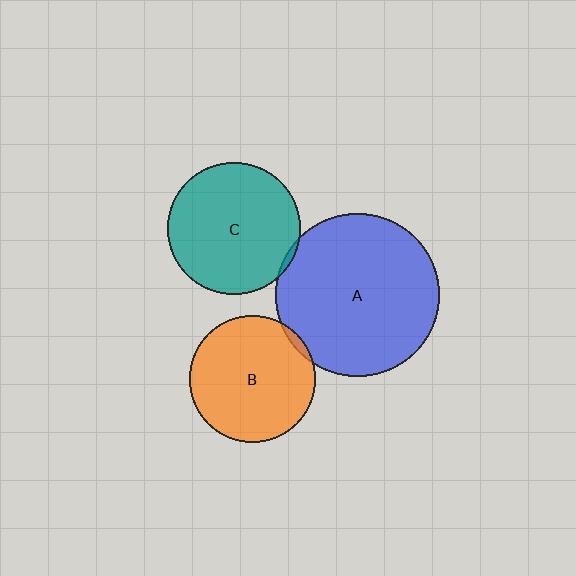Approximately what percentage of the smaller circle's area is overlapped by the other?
Approximately 5%.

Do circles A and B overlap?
Yes.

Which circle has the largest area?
Circle A (blue).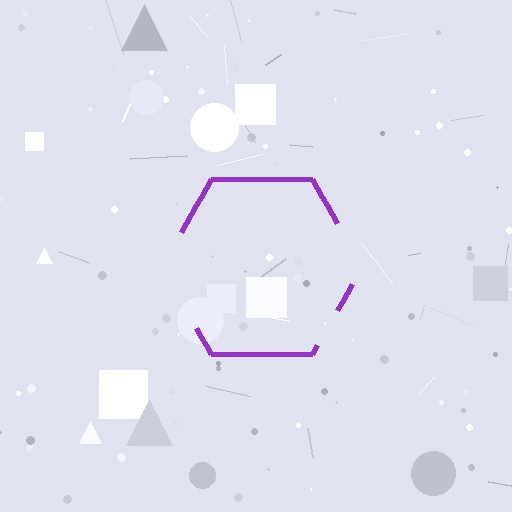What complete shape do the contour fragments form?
The contour fragments form a hexagon.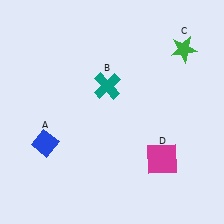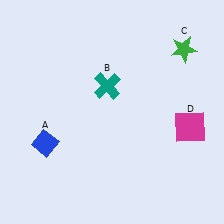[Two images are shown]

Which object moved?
The magenta square (D) moved up.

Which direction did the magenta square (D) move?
The magenta square (D) moved up.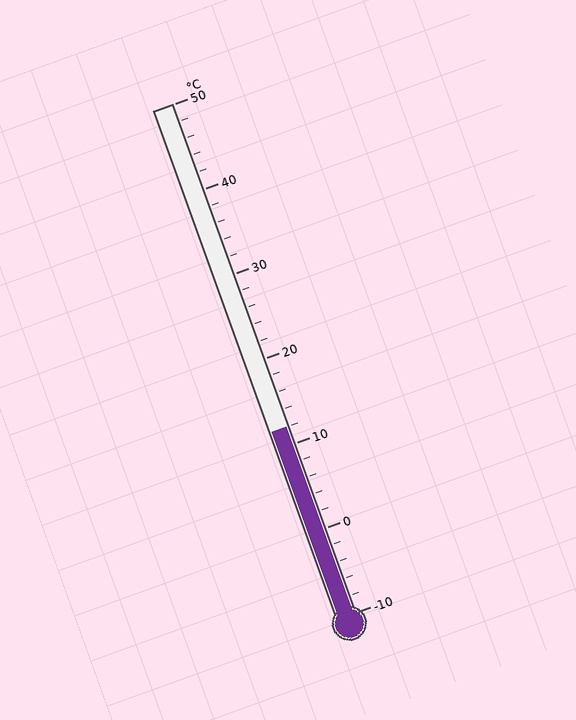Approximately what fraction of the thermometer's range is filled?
The thermometer is filled to approximately 35% of its range.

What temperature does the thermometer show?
The thermometer shows approximately 12°C.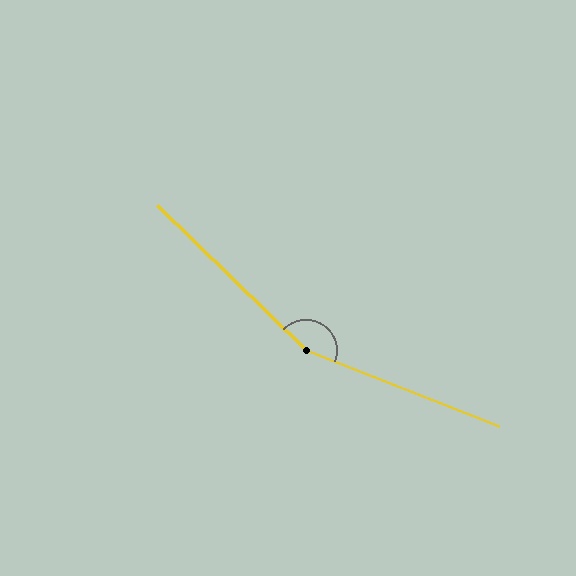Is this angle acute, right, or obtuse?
It is obtuse.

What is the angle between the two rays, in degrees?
Approximately 157 degrees.